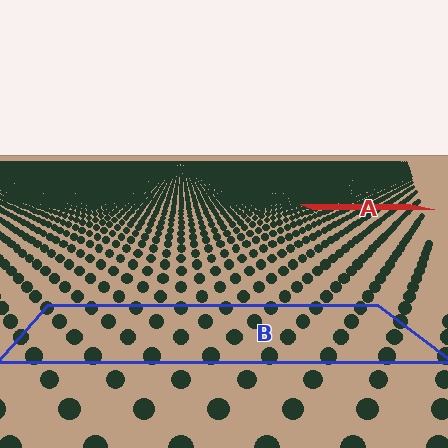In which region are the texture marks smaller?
The texture marks are smaller in region A, because it is farther away.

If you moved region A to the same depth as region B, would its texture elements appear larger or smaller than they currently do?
They would appear larger. At a closer depth, the same texture elements are projected at a bigger on-screen size.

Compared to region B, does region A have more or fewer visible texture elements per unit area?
Region A has more texture elements per unit area — they are packed more densely because it is farther away.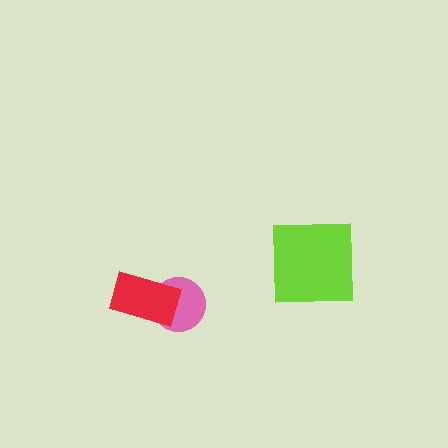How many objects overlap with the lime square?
0 objects overlap with the lime square.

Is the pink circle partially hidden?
Yes, it is partially covered by another shape.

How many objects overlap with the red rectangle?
1 object overlaps with the red rectangle.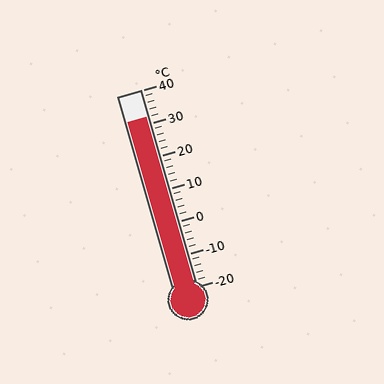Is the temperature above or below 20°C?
The temperature is above 20°C.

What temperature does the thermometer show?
The thermometer shows approximately 32°C.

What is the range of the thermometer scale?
The thermometer scale ranges from -20°C to 40°C.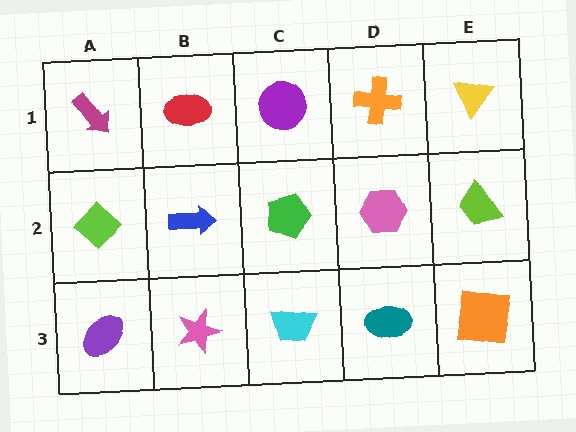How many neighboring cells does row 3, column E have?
2.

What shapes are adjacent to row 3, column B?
A blue arrow (row 2, column B), a purple ellipse (row 3, column A), a cyan trapezoid (row 3, column C).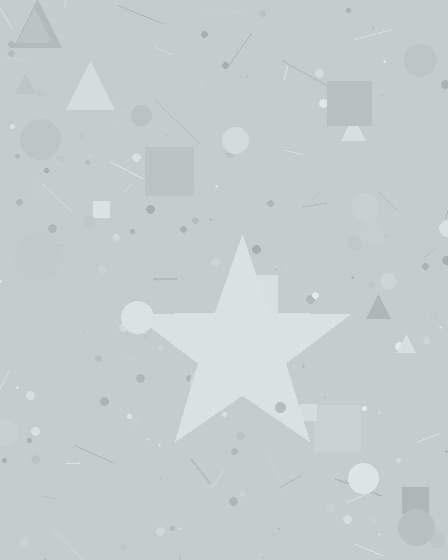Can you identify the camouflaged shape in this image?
The camouflaged shape is a star.